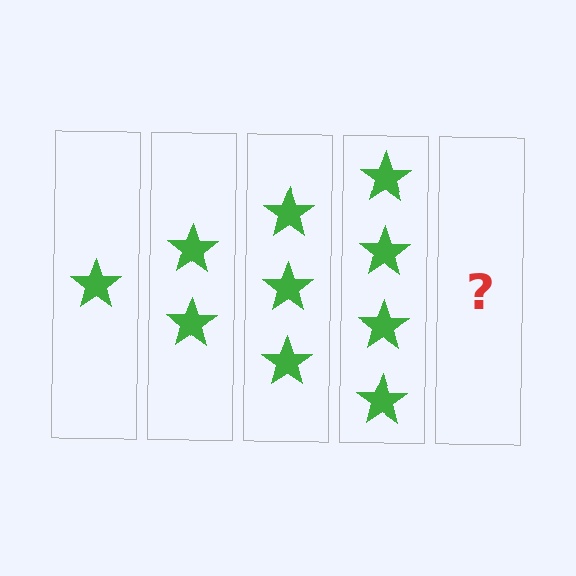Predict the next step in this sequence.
The next step is 5 stars.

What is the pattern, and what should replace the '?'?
The pattern is that each step adds one more star. The '?' should be 5 stars.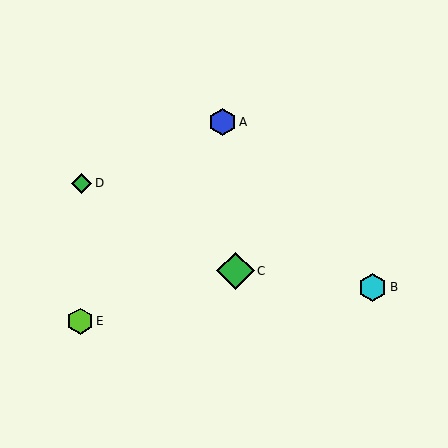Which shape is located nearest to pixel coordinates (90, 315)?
The lime hexagon (labeled E) at (80, 321) is nearest to that location.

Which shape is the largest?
The green diamond (labeled C) is the largest.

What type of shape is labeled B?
Shape B is a cyan hexagon.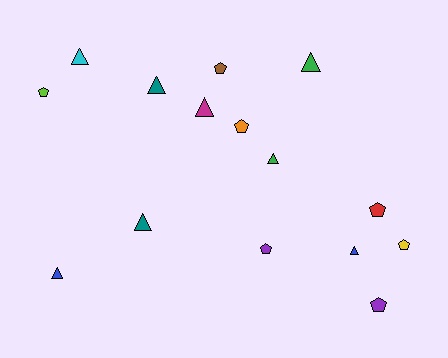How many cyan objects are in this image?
There is 1 cyan object.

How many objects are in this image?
There are 15 objects.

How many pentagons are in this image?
There are 7 pentagons.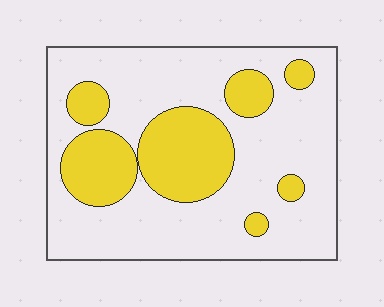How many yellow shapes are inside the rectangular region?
7.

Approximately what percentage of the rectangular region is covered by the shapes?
Approximately 30%.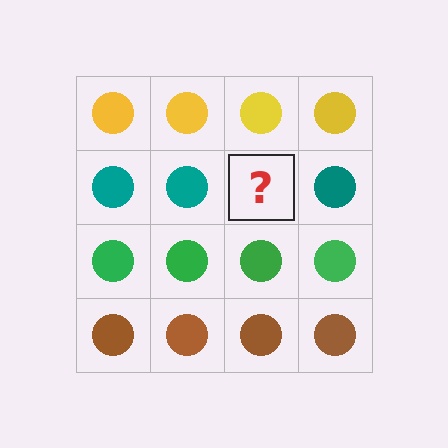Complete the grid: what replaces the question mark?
The question mark should be replaced with a teal circle.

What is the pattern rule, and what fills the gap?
The rule is that each row has a consistent color. The gap should be filled with a teal circle.